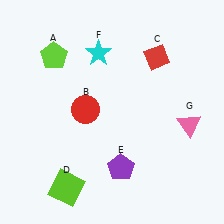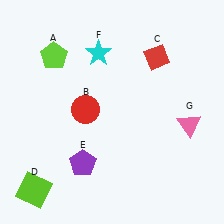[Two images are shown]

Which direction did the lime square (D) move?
The lime square (D) moved left.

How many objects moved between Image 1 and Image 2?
2 objects moved between the two images.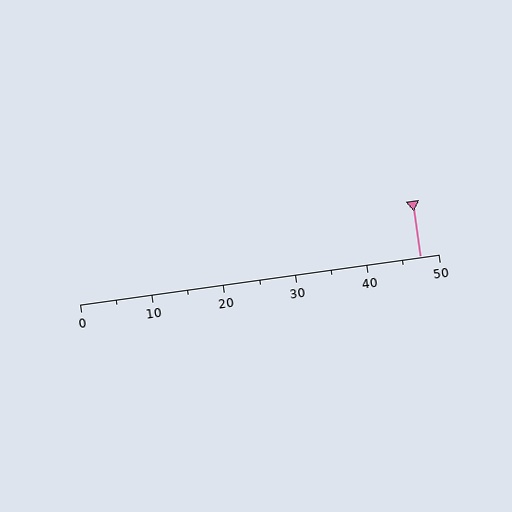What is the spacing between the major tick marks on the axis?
The major ticks are spaced 10 apart.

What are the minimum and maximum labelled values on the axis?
The axis runs from 0 to 50.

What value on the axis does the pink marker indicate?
The marker indicates approximately 47.5.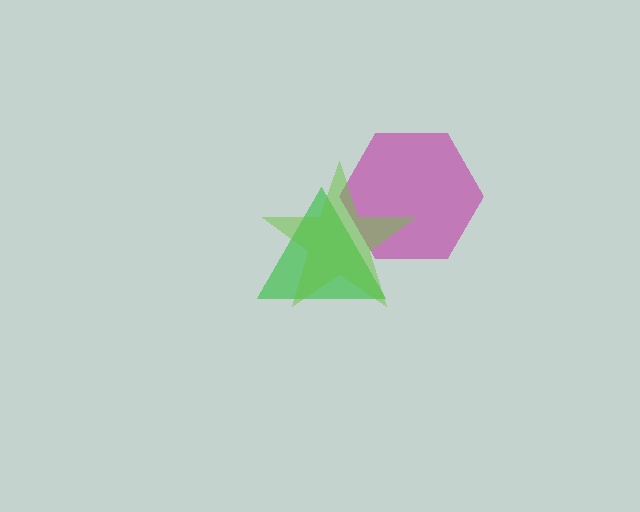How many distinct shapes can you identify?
There are 3 distinct shapes: a green triangle, a magenta hexagon, a lime star.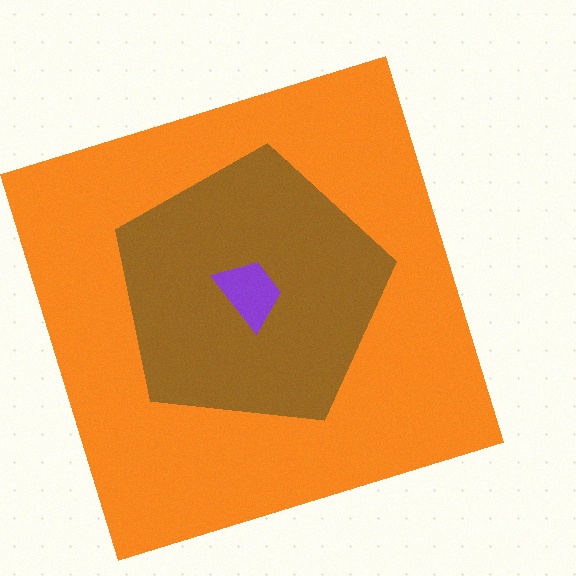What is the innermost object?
The purple trapezoid.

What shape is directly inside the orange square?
The brown pentagon.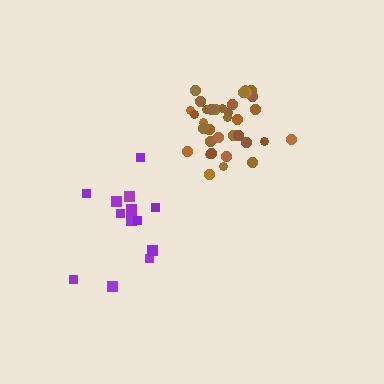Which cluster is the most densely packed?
Brown.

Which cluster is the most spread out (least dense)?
Purple.